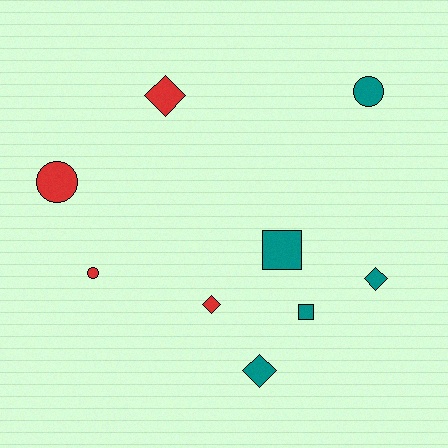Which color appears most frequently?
Teal, with 5 objects.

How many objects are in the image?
There are 9 objects.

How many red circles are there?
There are 2 red circles.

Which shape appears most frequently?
Diamond, with 4 objects.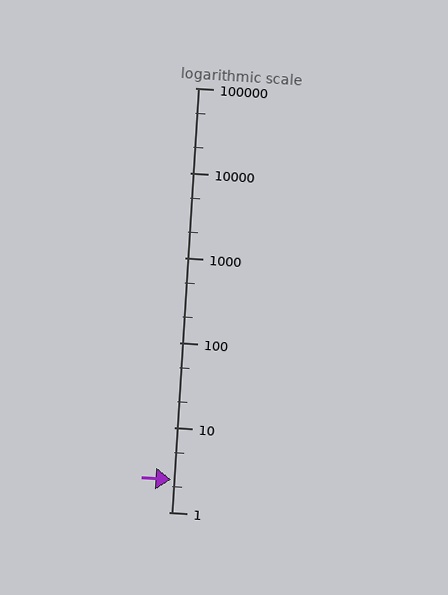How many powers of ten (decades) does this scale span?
The scale spans 5 decades, from 1 to 100000.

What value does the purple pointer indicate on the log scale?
The pointer indicates approximately 2.4.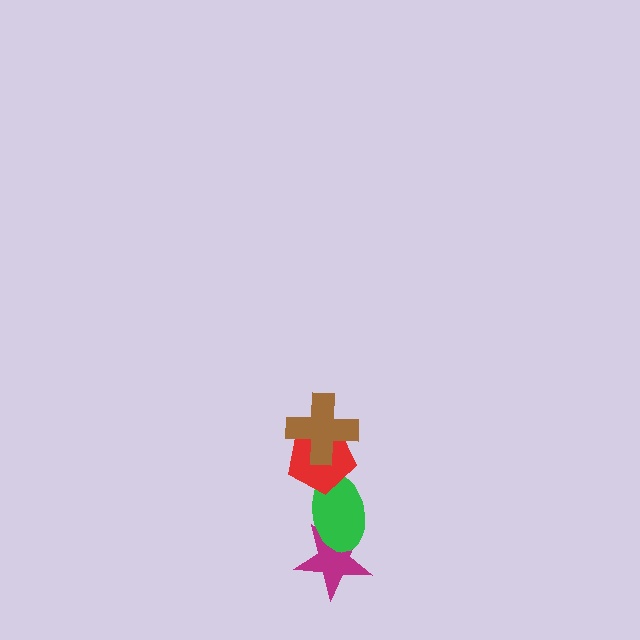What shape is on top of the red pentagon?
The brown cross is on top of the red pentagon.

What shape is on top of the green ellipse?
The red pentagon is on top of the green ellipse.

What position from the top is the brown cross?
The brown cross is 1st from the top.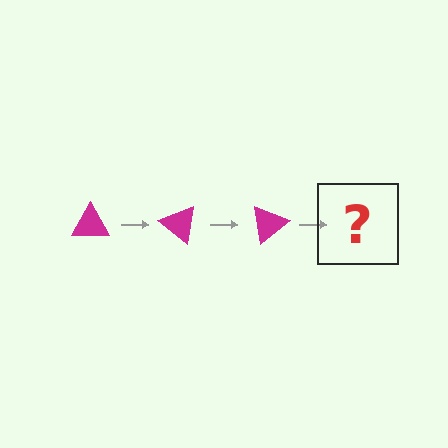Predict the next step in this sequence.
The next step is a magenta triangle rotated 120 degrees.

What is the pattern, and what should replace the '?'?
The pattern is that the triangle rotates 40 degrees each step. The '?' should be a magenta triangle rotated 120 degrees.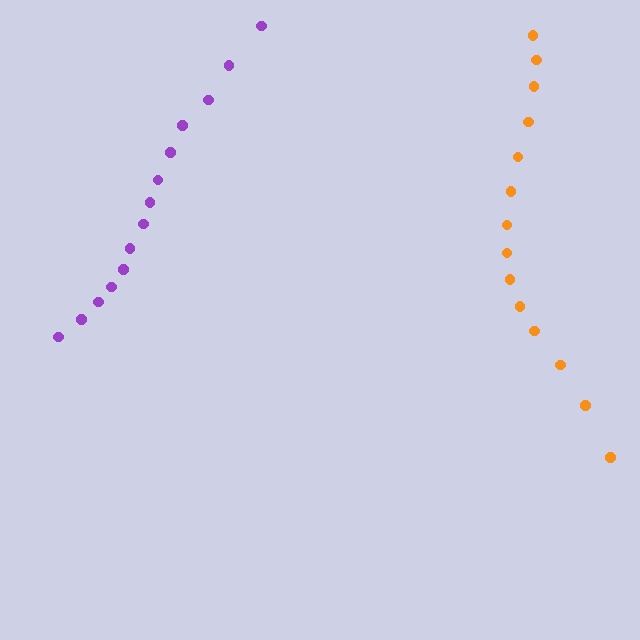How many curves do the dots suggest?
There are 2 distinct paths.